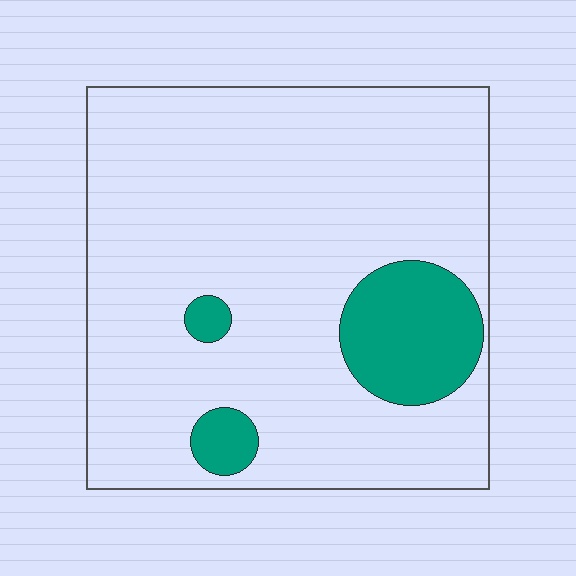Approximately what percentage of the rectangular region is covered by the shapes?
Approximately 15%.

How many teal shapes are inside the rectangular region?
3.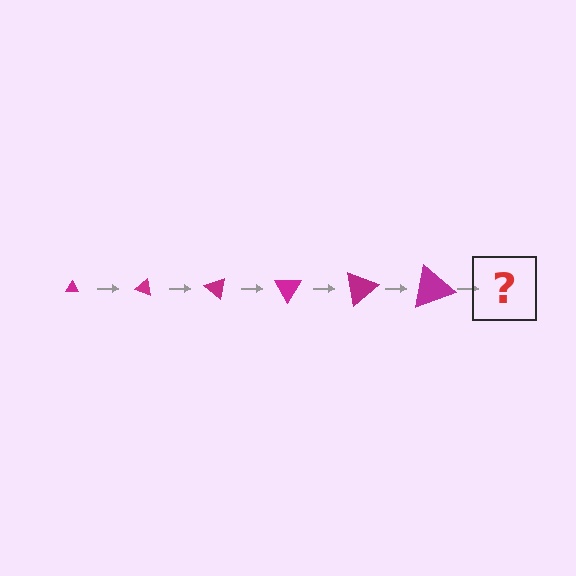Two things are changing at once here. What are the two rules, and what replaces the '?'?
The two rules are that the triangle grows larger each step and it rotates 20 degrees each step. The '?' should be a triangle, larger than the previous one and rotated 120 degrees from the start.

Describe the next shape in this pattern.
It should be a triangle, larger than the previous one and rotated 120 degrees from the start.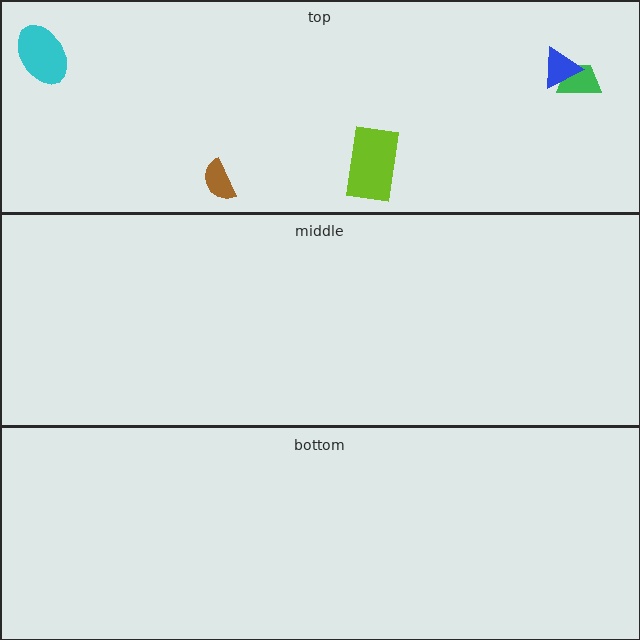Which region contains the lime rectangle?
The top region.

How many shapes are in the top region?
5.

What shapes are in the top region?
The cyan ellipse, the brown semicircle, the lime rectangle, the green trapezoid, the blue triangle.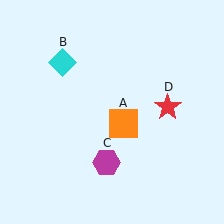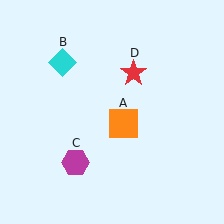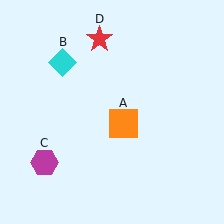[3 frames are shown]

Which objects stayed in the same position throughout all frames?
Orange square (object A) and cyan diamond (object B) remained stationary.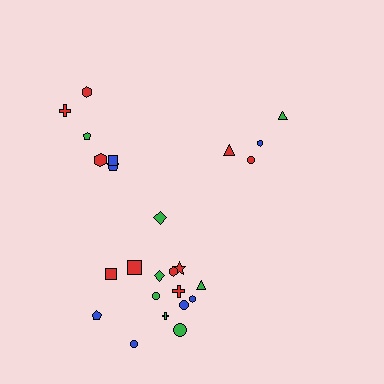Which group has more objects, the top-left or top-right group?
The top-left group.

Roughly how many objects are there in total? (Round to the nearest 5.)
Roughly 25 objects in total.